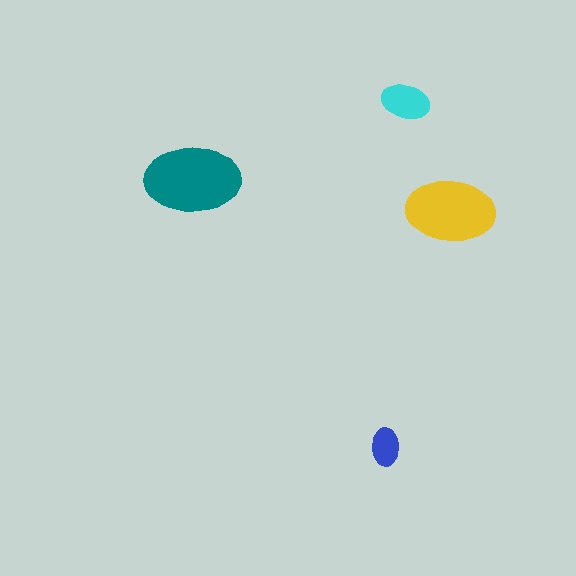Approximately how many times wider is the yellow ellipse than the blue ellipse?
About 2.5 times wider.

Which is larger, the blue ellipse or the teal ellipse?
The teal one.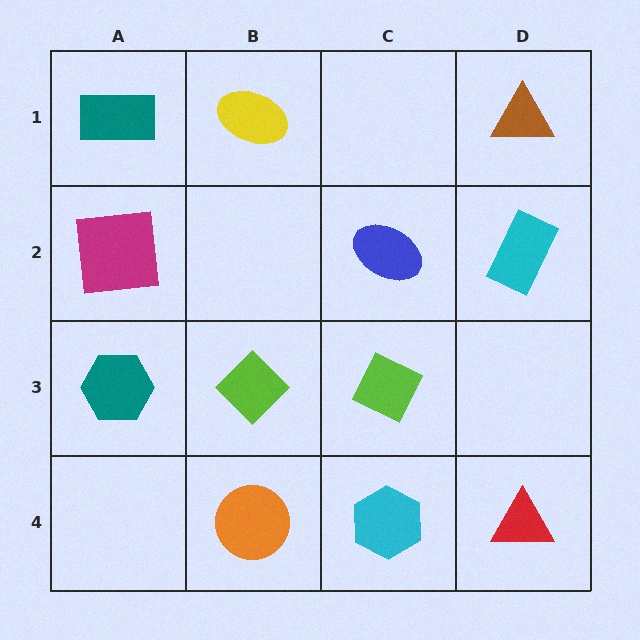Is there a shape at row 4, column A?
No, that cell is empty.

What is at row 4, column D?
A red triangle.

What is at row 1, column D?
A brown triangle.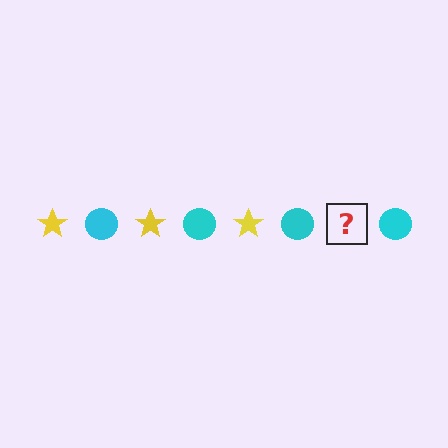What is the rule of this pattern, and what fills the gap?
The rule is that the pattern alternates between yellow star and cyan circle. The gap should be filled with a yellow star.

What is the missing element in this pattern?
The missing element is a yellow star.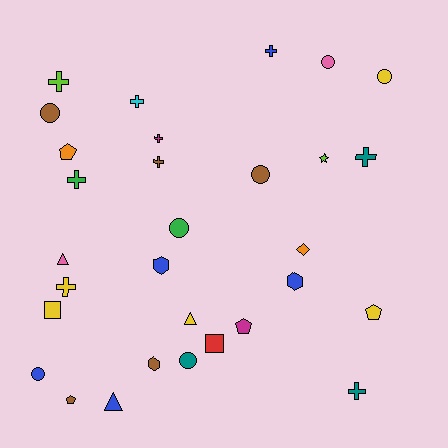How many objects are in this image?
There are 30 objects.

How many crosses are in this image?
There are 9 crosses.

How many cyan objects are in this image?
There is 1 cyan object.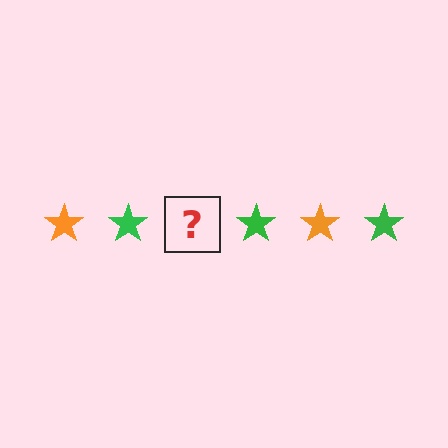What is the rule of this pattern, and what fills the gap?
The rule is that the pattern cycles through orange, green stars. The gap should be filled with an orange star.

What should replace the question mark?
The question mark should be replaced with an orange star.